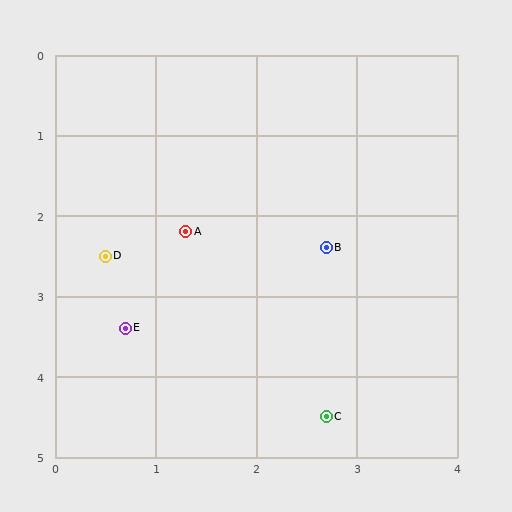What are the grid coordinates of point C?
Point C is at approximately (2.7, 4.5).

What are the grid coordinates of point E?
Point E is at approximately (0.7, 3.4).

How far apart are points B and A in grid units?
Points B and A are about 1.4 grid units apart.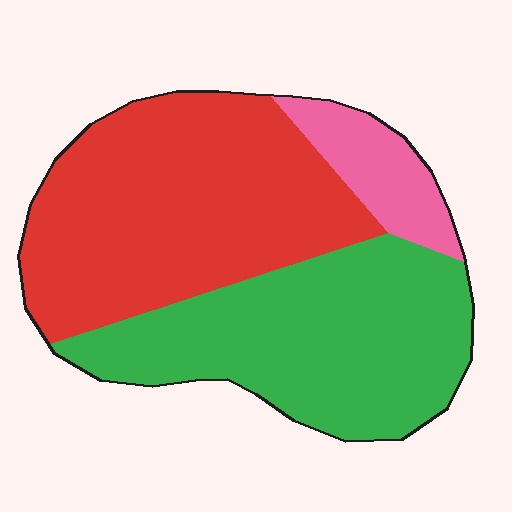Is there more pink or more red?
Red.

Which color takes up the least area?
Pink, at roughly 10%.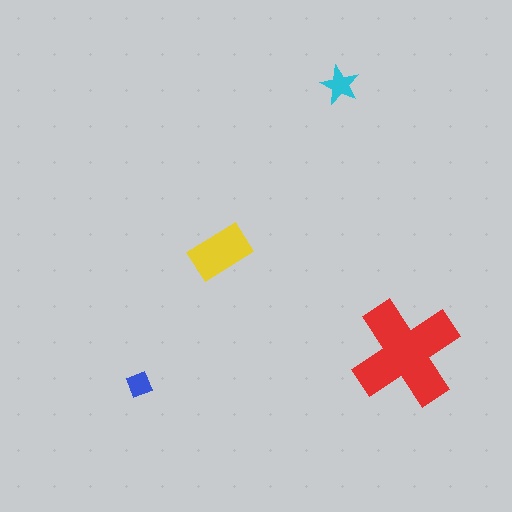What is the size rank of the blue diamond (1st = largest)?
4th.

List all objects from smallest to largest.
The blue diamond, the cyan star, the yellow rectangle, the red cross.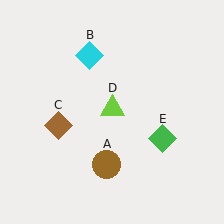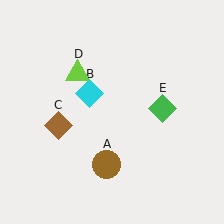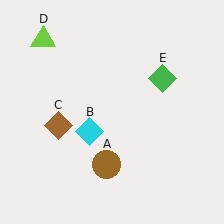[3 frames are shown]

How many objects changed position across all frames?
3 objects changed position: cyan diamond (object B), lime triangle (object D), green diamond (object E).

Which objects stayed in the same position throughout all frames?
Brown circle (object A) and brown diamond (object C) remained stationary.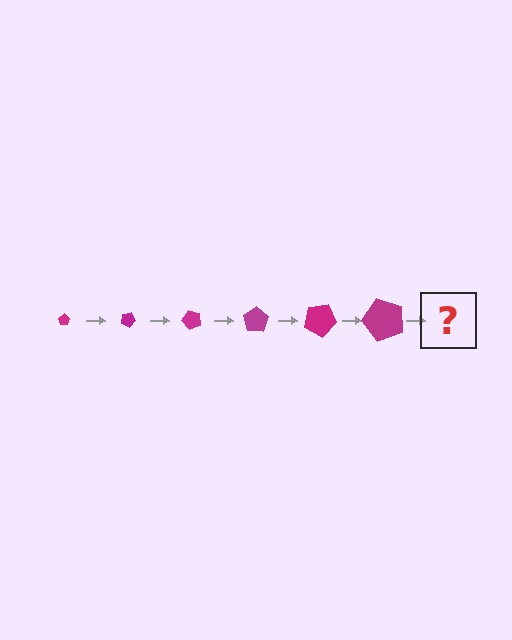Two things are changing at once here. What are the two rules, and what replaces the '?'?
The two rules are that the pentagon grows larger each step and it rotates 25 degrees each step. The '?' should be a pentagon, larger than the previous one and rotated 150 degrees from the start.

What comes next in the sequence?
The next element should be a pentagon, larger than the previous one and rotated 150 degrees from the start.